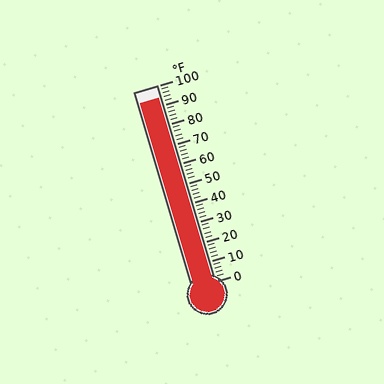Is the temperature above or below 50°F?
The temperature is above 50°F.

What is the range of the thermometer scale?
The thermometer scale ranges from 0°F to 100°F.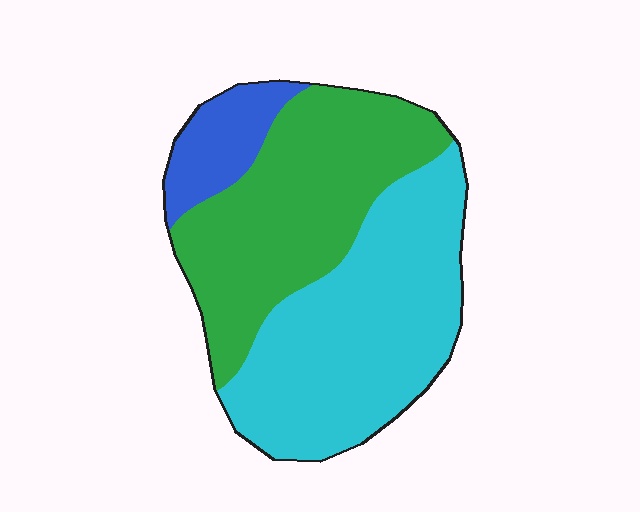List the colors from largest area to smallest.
From largest to smallest: cyan, green, blue.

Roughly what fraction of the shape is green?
Green takes up between a third and a half of the shape.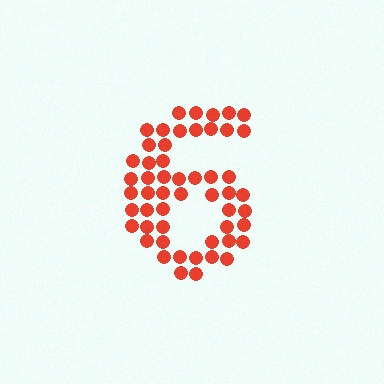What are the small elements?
The small elements are circles.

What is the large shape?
The large shape is the digit 6.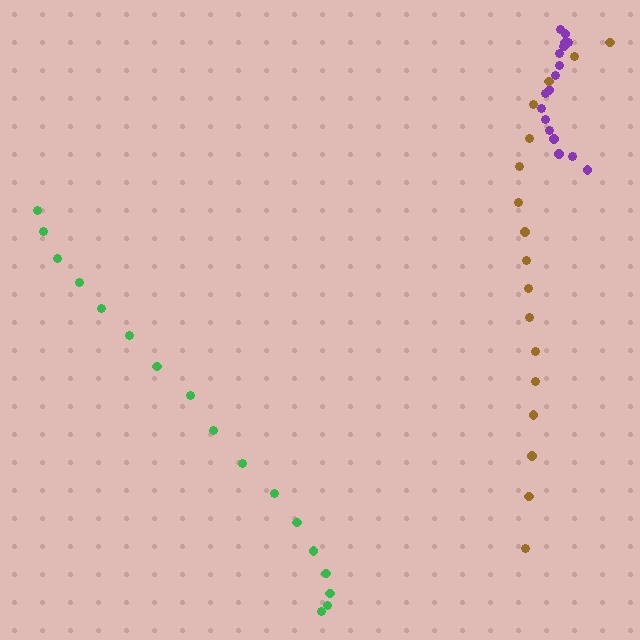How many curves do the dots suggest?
There are 3 distinct paths.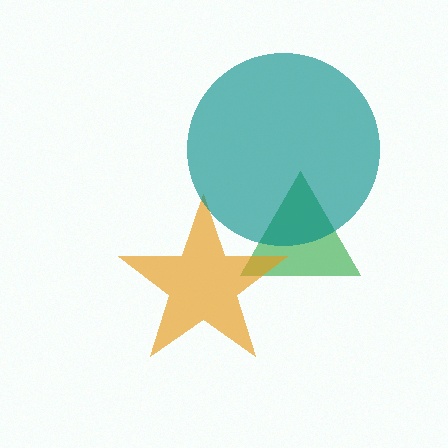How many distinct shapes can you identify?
There are 3 distinct shapes: a green triangle, an orange star, a teal circle.